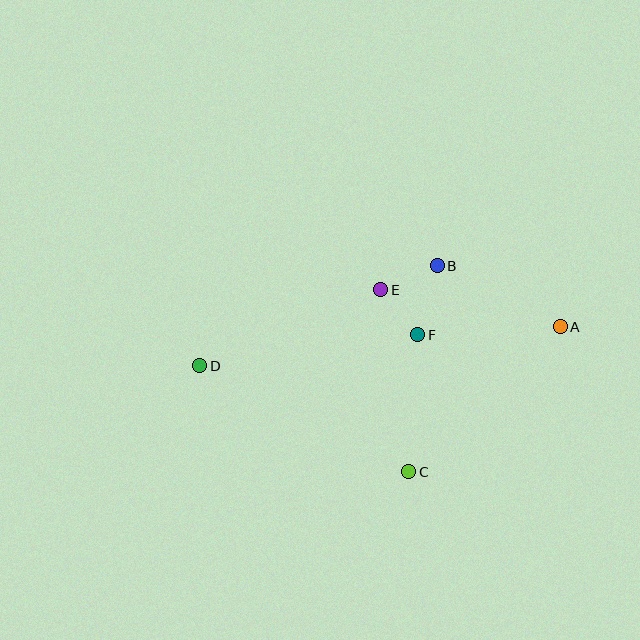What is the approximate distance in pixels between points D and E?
The distance between D and E is approximately 196 pixels.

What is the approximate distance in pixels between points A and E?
The distance between A and E is approximately 183 pixels.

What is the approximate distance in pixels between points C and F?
The distance between C and F is approximately 137 pixels.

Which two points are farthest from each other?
Points A and D are farthest from each other.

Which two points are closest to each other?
Points E and F are closest to each other.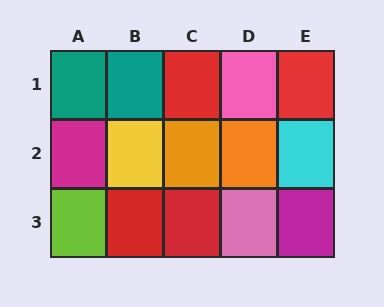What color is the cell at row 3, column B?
Red.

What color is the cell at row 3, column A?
Lime.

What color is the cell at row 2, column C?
Orange.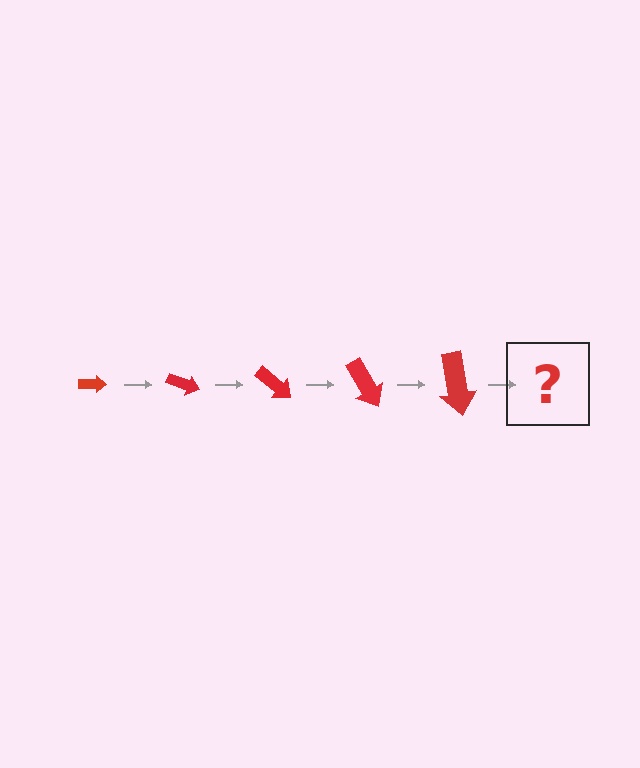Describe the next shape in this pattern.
It should be an arrow, larger than the previous one and rotated 100 degrees from the start.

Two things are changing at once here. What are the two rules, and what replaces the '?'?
The two rules are that the arrow grows larger each step and it rotates 20 degrees each step. The '?' should be an arrow, larger than the previous one and rotated 100 degrees from the start.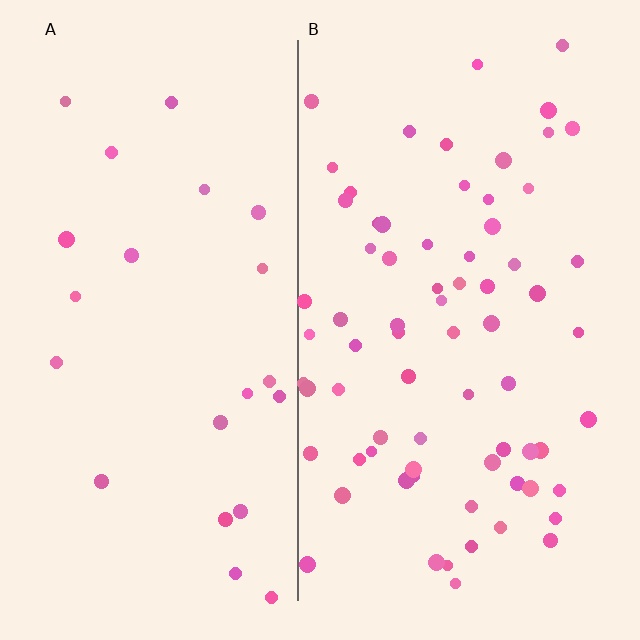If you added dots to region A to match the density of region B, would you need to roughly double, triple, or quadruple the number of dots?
Approximately triple.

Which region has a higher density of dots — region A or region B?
B (the right).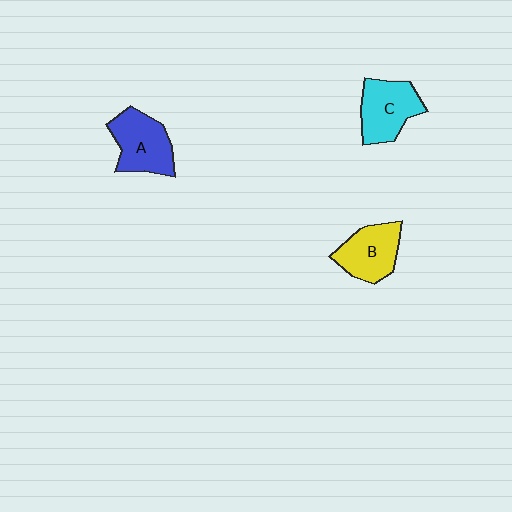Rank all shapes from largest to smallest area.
From largest to smallest: A (blue), C (cyan), B (yellow).